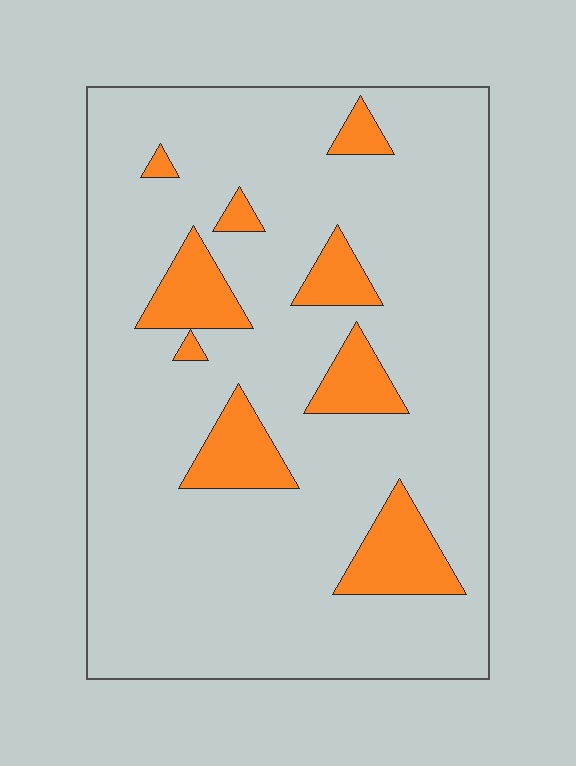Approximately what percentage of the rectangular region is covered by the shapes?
Approximately 15%.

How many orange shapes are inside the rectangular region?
9.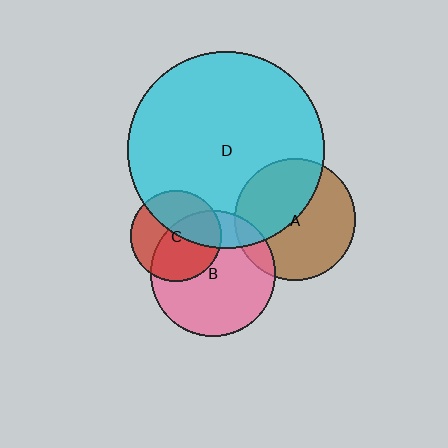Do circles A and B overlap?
Yes.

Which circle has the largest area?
Circle D (cyan).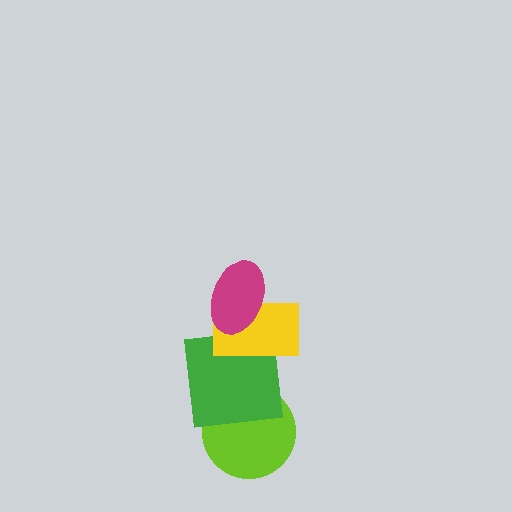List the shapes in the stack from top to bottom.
From top to bottom: the magenta ellipse, the yellow rectangle, the green square, the lime circle.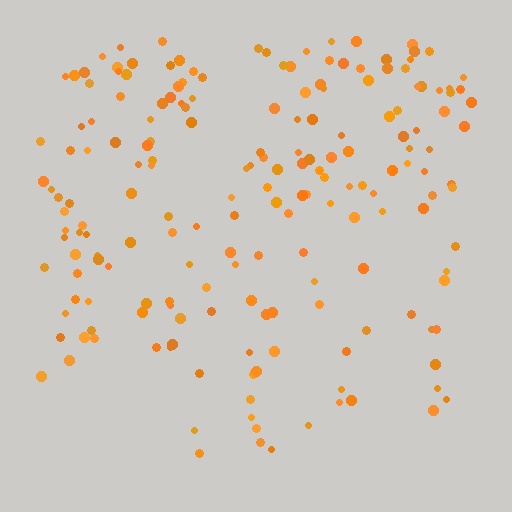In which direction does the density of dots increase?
From bottom to top, with the top side densest.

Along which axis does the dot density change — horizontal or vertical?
Vertical.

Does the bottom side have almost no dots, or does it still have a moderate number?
Still a moderate number, just noticeably fewer than the top.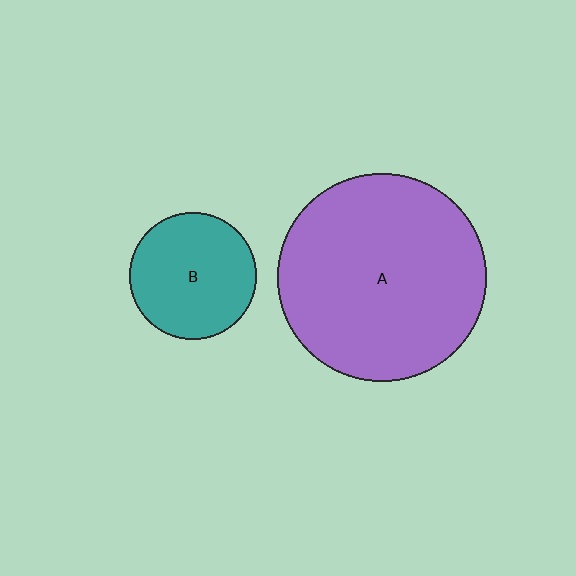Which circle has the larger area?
Circle A (purple).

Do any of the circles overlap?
No, none of the circles overlap.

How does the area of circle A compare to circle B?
Approximately 2.7 times.